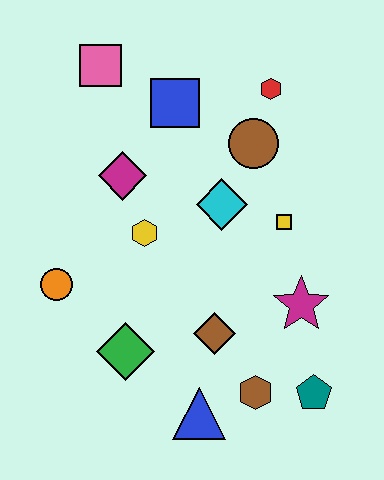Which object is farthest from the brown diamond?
The pink square is farthest from the brown diamond.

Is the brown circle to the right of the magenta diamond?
Yes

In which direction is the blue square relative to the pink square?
The blue square is to the right of the pink square.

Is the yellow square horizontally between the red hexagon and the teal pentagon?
Yes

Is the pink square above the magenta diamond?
Yes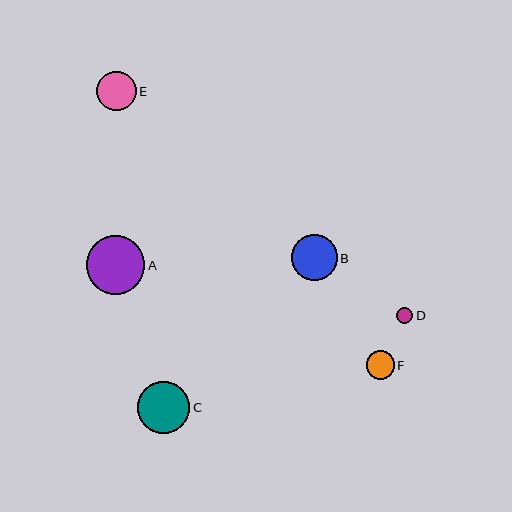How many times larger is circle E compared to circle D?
Circle E is approximately 2.5 times the size of circle D.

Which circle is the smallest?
Circle D is the smallest with a size of approximately 16 pixels.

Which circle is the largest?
Circle A is the largest with a size of approximately 59 pixels.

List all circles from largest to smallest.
From largest to smallest: A, C, B, E, F, D.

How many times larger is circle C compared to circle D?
Circle C is approximately 3.3 times the size of circle D.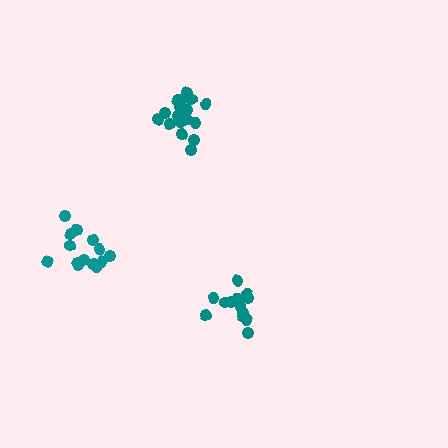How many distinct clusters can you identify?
There are 3 distinct clusters.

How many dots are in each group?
Group 1: 14 dots, Group 2: 14 dots, Group 3: 17 dots (45 total).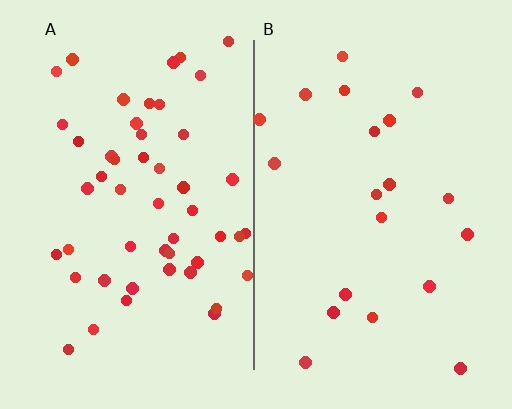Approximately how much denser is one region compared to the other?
Approximately 2.5× — region A over region B.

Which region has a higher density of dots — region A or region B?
A (the left).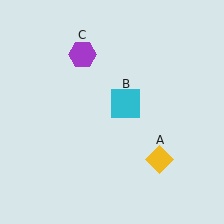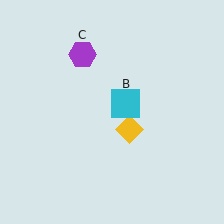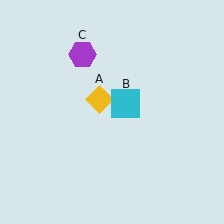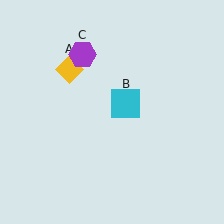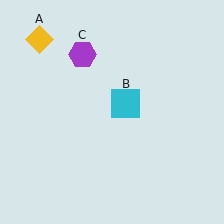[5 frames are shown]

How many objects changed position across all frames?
1 object changed position: yellow diamond (object A).